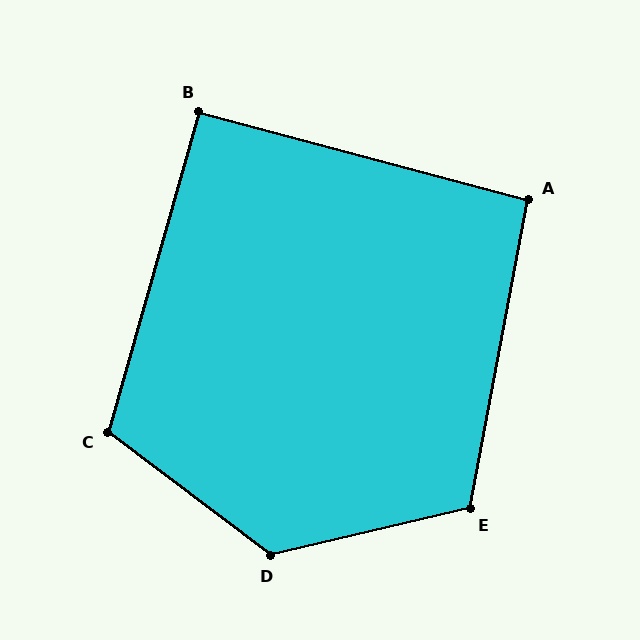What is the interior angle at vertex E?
Approximately 114 degrees (obtuse).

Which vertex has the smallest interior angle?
B, at approximately 91 degrees.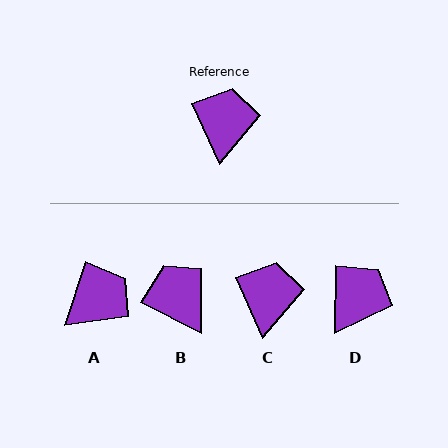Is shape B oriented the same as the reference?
No, it is off by about 39 degrees.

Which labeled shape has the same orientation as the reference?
C.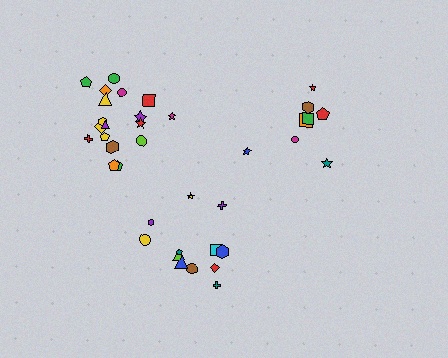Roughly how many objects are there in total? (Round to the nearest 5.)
Roughly 40 objects in total.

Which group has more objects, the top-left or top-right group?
The top-left group.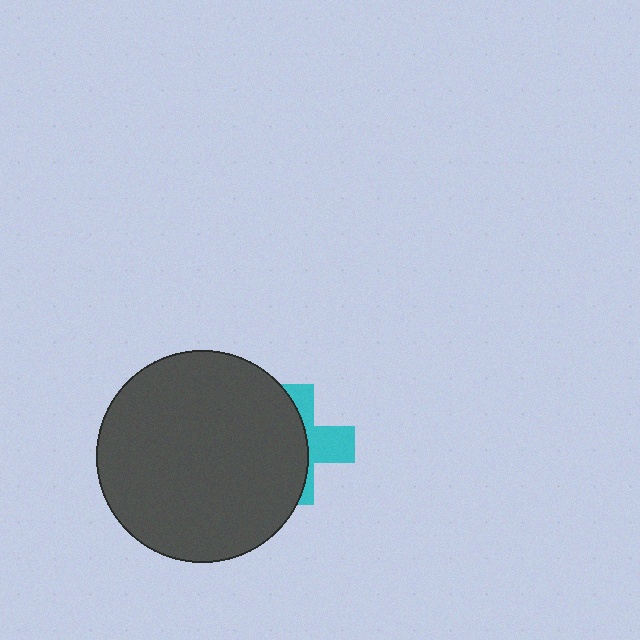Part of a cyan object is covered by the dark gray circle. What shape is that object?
It is a cross.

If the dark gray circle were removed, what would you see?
You would see the complete cyan cross.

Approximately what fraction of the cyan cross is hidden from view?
Roughly 60% of the cyan cross is hidden behind the dark gray circle.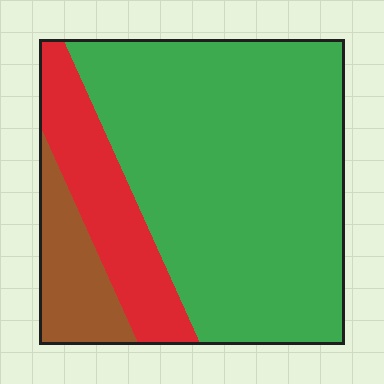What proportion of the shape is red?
Red takes up about one fifth (1/5) of the shape.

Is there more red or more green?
Green.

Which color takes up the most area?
Green, at roughly 70%.